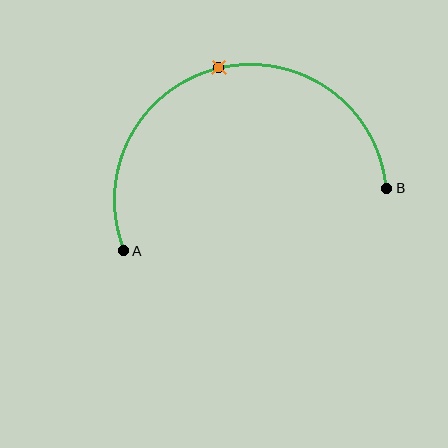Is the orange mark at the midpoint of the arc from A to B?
Yes. The orange mark lies on the arc at equal arc-length from both A and B — it is the arc midpoint.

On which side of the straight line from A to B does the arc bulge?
The arc bulges above the straight line connecting A and B.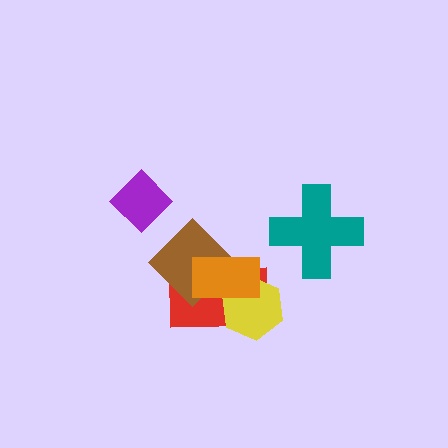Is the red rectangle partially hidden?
Yes, it is partially covered by another shape.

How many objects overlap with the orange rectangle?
3 objects overlap with the orange rectangle.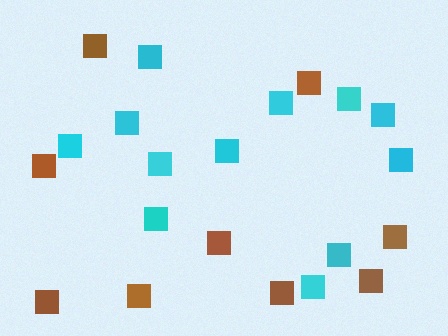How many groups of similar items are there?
There are 2 groups: one group of cyan squares (12) and one group of brown squares (9).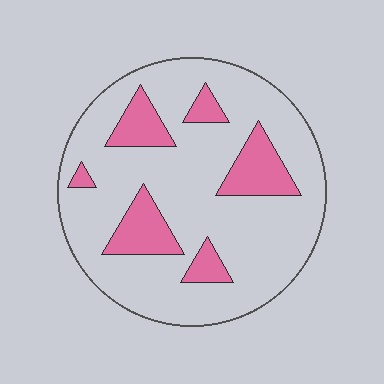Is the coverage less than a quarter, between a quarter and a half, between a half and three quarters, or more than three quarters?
Less than a quarter.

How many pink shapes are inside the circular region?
6.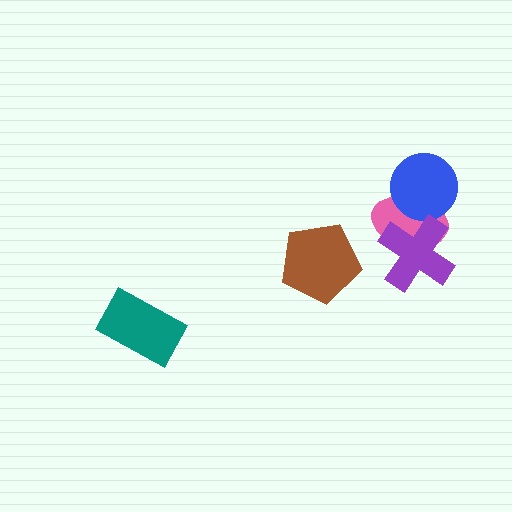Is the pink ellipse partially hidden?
Yes, it is partially covered by another shape.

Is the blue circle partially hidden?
No, no other shape covers it.